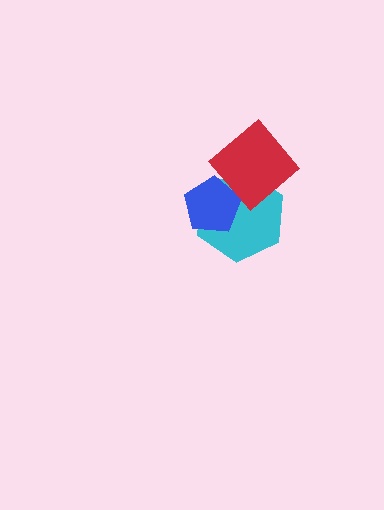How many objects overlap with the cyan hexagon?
2 objects overlap with the cyan hexagon.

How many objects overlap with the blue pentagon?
1 object overlaps with the blue pentagon.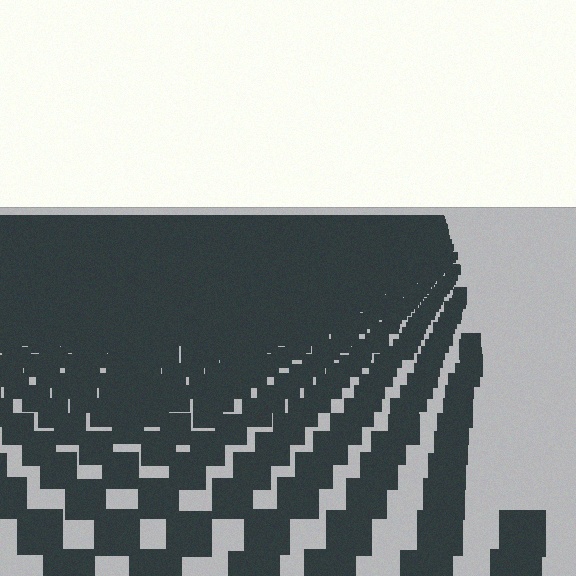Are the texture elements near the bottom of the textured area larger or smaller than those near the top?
Larger. Near the bottom, elements are closer to the viewer and appear at a bigger on-screen size.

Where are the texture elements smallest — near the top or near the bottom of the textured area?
Near the top.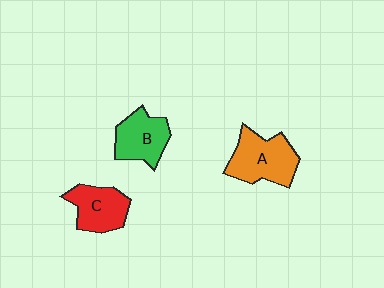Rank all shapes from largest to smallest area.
From largest to smallest: A (orange), B (green), C (red).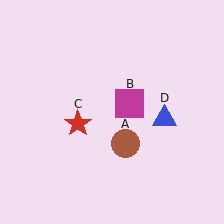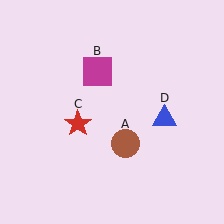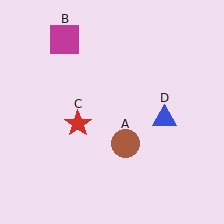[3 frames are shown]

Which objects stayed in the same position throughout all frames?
Brown circle (object A) and red star (object C) and blue triangle (object D) remained stationary.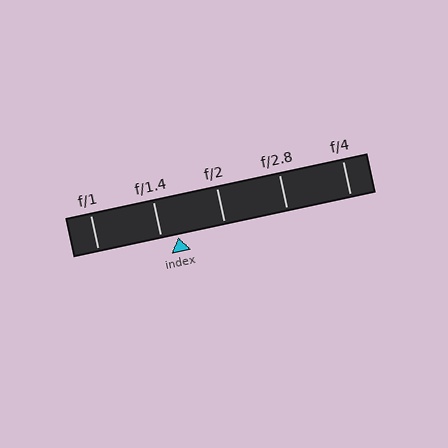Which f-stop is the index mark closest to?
The index mark is closest to f/1.4.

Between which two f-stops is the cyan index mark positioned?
The index mark is between f/1.4 and f/2.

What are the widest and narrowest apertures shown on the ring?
The widest aperture shown is f/1 and the narrowest is f/4.